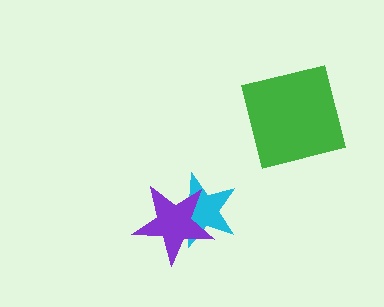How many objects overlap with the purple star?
1 object overlaps with the purple star.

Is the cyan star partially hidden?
Yes, it is partially covered by another shape.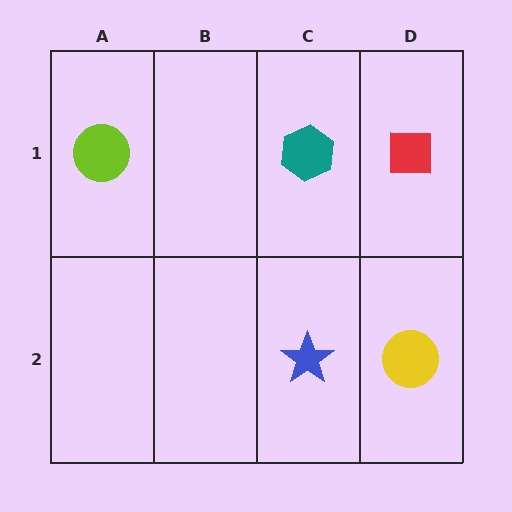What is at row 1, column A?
A lime circle.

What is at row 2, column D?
A yellow circle.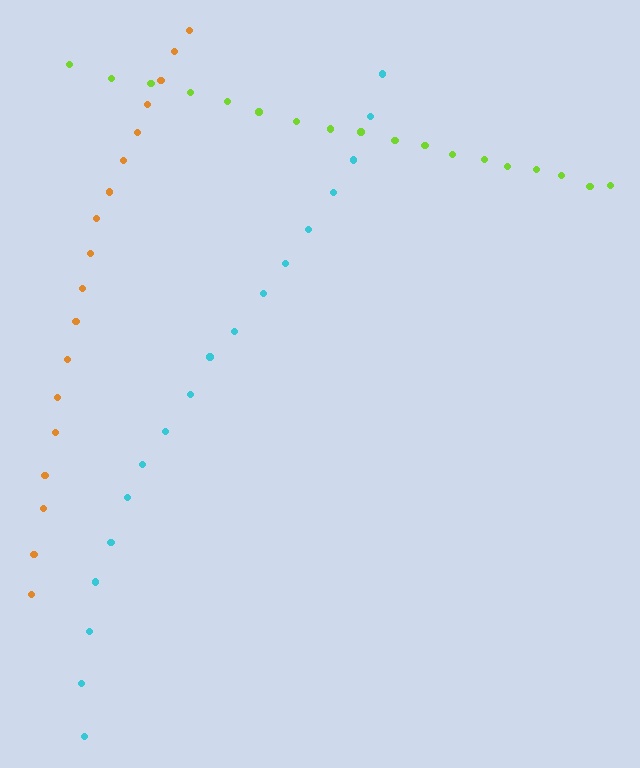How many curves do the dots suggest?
There are 3 distinct paths.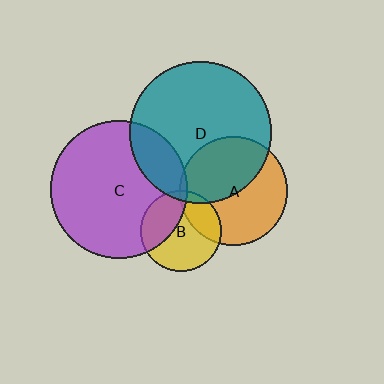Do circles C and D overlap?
Yes.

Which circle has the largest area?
Circle D (teal).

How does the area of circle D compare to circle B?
Approximately 3.1 times.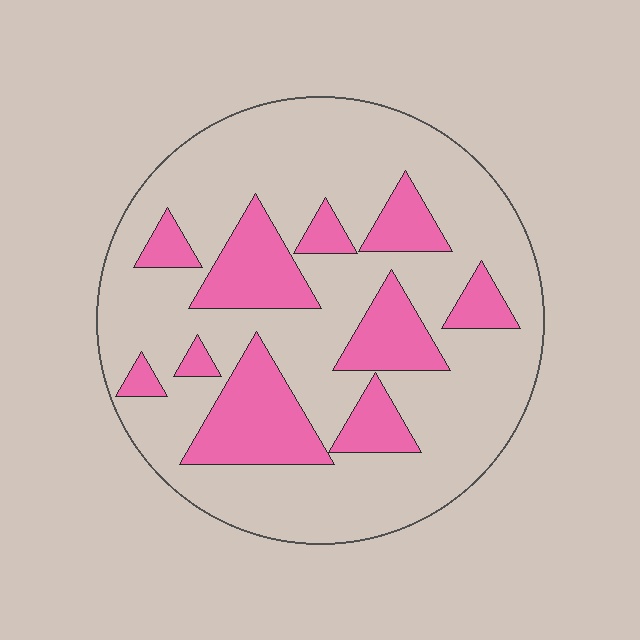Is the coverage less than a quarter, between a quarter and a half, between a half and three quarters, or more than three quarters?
Between a quarter and a half.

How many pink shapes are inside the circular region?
10.